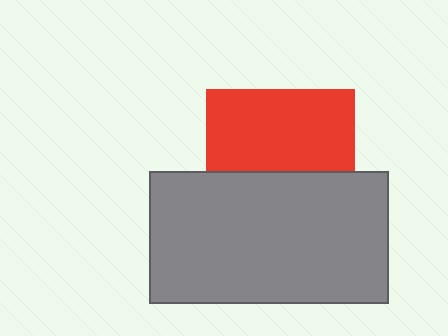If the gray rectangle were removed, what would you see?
You would see the complete red square.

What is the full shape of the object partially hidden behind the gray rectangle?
The partially hidden object is a red square.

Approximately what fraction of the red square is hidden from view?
Roughly 45% of the red square is hidden behind the gray rectangle.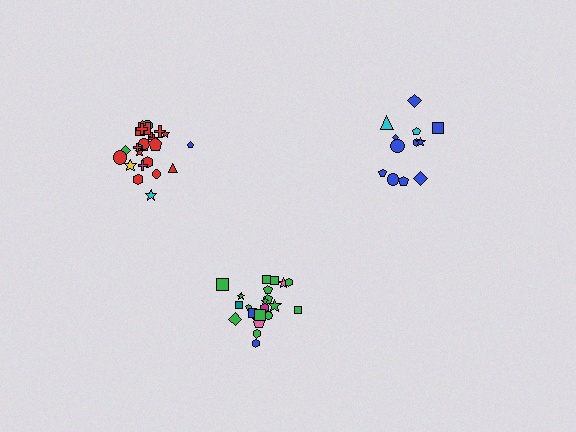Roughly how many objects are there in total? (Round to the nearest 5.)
Roughly 60 objects in total.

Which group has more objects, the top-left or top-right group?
The top-left group.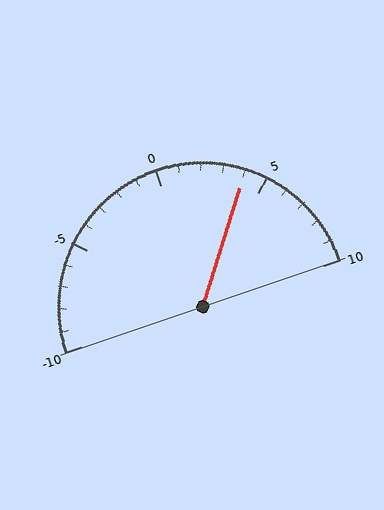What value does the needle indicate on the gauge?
The needle indicates approximately 4.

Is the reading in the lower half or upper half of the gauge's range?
The reading is in the upper half of the range (-10 to 10).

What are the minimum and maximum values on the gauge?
The gauge ranges from -10 to 10.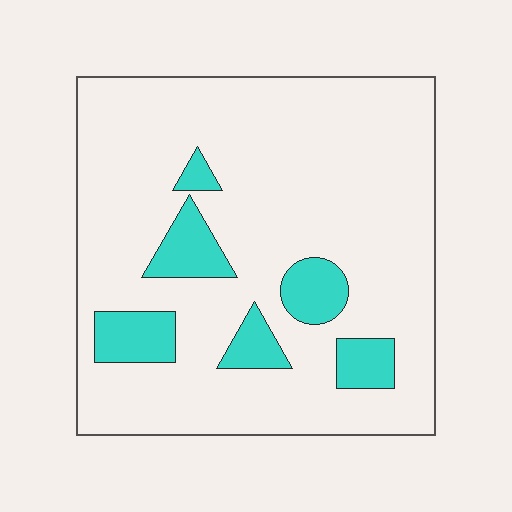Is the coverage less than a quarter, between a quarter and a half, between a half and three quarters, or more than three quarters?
Less than a quarter.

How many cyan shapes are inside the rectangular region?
6.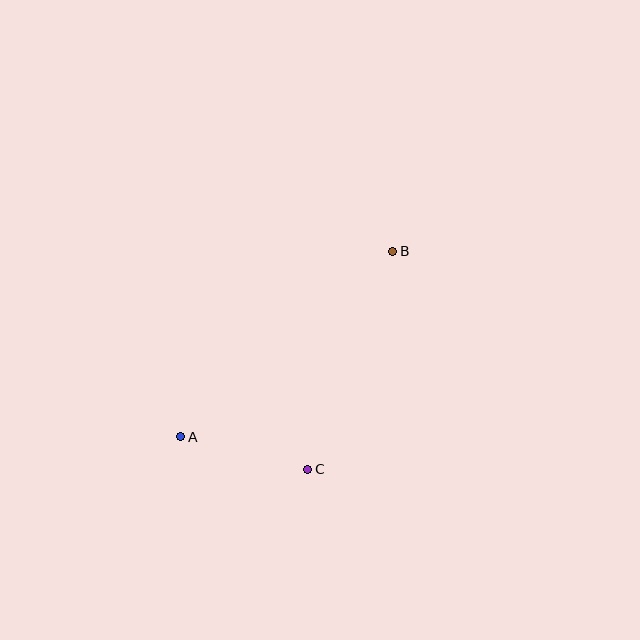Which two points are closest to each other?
Points A and C are closest to each other.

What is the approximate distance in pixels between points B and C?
The distance between B and C is approximately 234 pixels.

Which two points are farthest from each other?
Points A and B are farthest from each other.